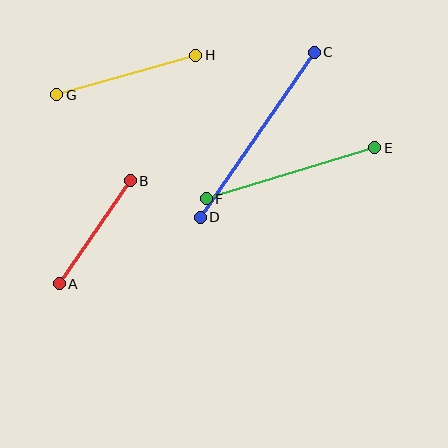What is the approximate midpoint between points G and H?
The midpoint is at approximately (126, 75) pixels.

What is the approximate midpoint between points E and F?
The midpoint is at approximately (291, 173) pixels.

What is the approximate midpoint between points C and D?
The midpoint is at approximately (257, 135) pixels.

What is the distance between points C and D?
The distance is approximately 201 pixels.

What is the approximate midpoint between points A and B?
The midpoint is at approximately (95, 232) pixels.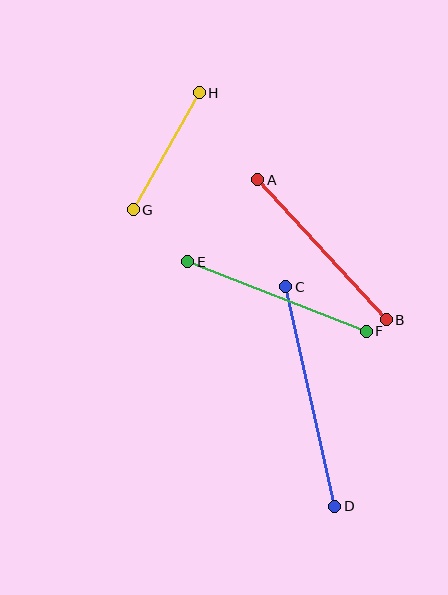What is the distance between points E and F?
The distance is approximately 192 pixels.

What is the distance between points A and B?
The distance is approximately 190 pixels.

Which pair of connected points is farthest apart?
Points C and D are farthest apart.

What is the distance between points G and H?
The distance is approximately 134 pixels.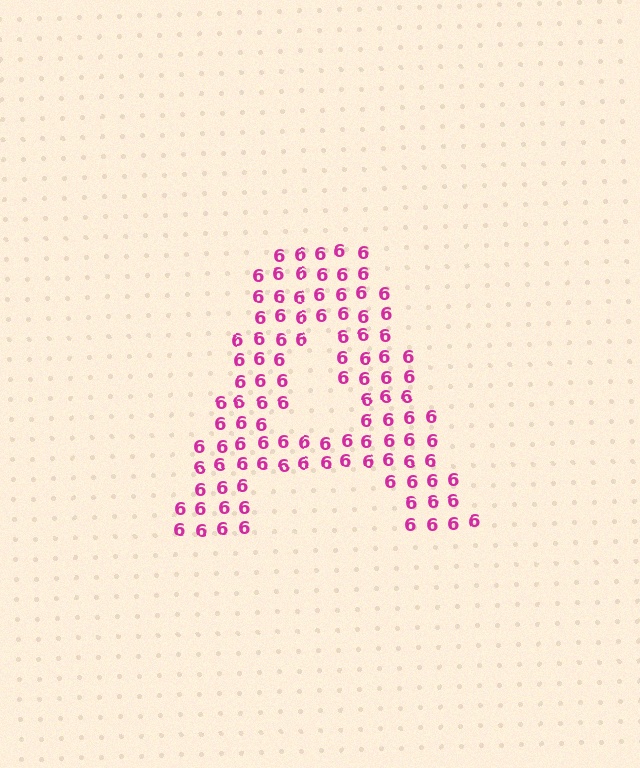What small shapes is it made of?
It is made of small digit 6's.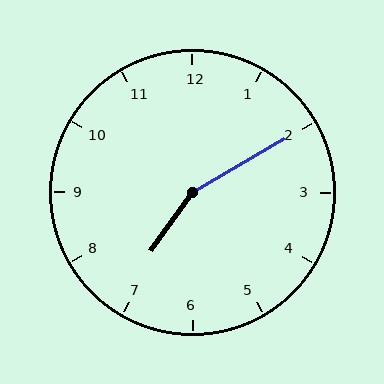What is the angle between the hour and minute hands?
Approximately 155 degrees.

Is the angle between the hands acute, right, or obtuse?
It is obtuse.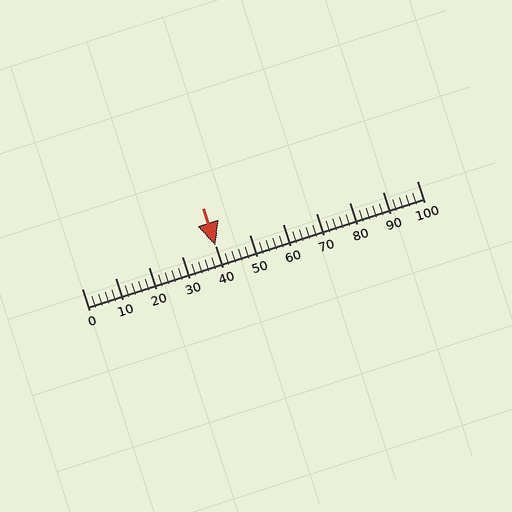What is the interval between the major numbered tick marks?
The major tick marks are spaced 10 units apart.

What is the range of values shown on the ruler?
The ruler shows values from 0 to 100.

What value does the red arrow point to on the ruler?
The red arrow points to approximately 40.